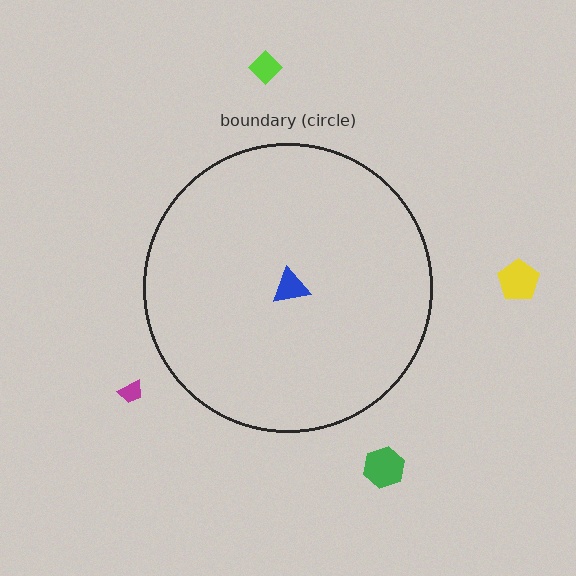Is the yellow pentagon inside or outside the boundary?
Outside.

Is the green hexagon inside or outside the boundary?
Outside.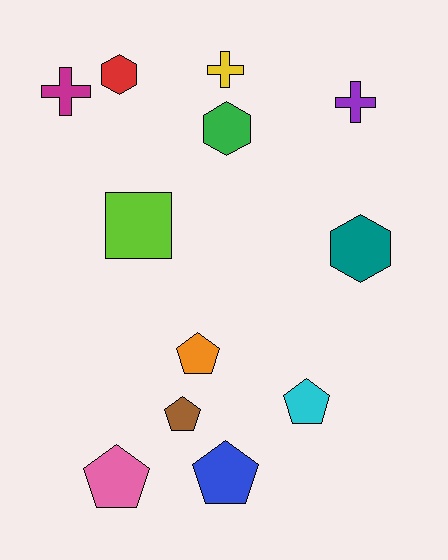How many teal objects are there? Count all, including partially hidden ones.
There is 1 teal object.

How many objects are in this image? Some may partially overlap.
There are 12 objects.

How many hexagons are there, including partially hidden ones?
There are 3 hexagons.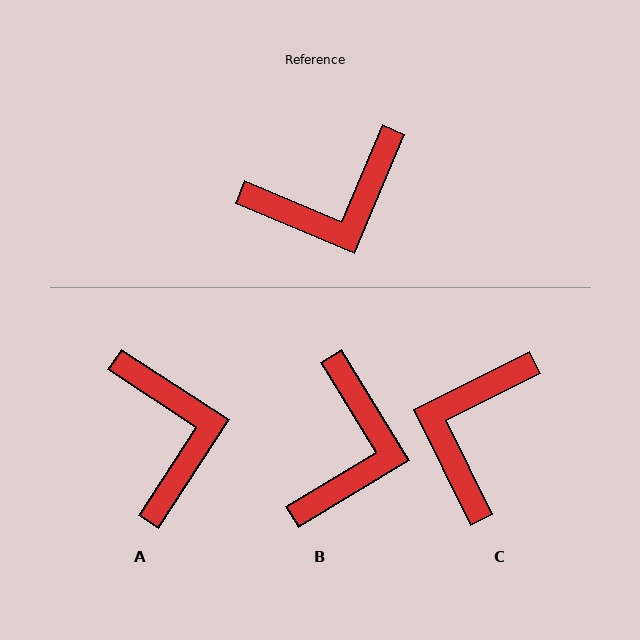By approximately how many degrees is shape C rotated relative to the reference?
Approximately 131 degrees clockwise.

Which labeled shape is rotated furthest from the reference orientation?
C, about 131 degrees away.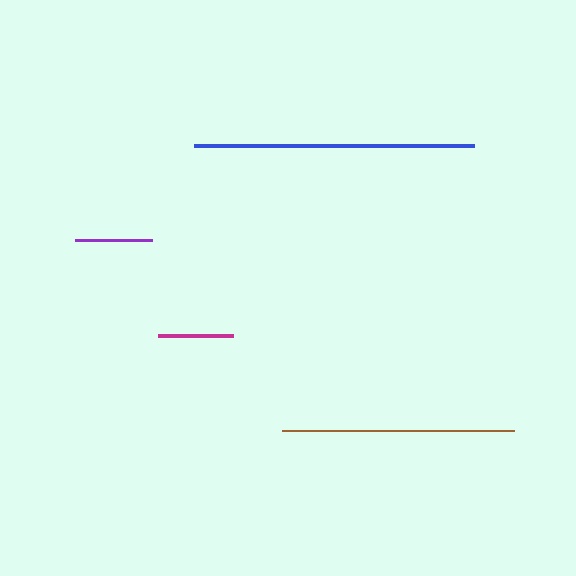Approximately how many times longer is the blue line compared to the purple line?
The blue line is approximately 3.6 times the length of the purple line.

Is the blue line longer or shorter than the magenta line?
The blue line is longer than the magenta line.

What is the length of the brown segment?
The brown segment is approximately 232 pixels long.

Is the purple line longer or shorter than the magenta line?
The purple line is longer than the magenta line.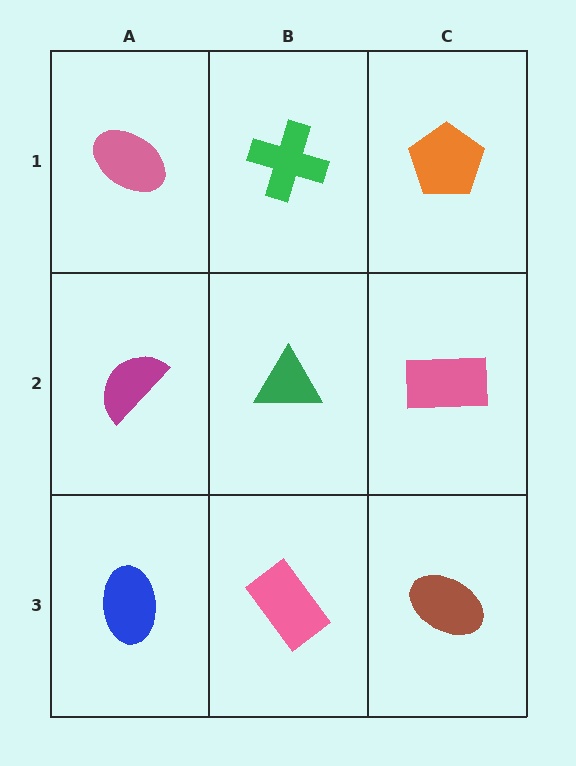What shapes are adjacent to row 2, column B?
A green cross (row 1, column B), a pink rectangle (row 3, column B), a magenta semicircle (row 2, column A), a pink rectangle (row 2, column C).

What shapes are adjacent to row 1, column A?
A magenta semicircle (row 2, column A), a green cross (row 1, column B).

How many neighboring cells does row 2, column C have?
3.